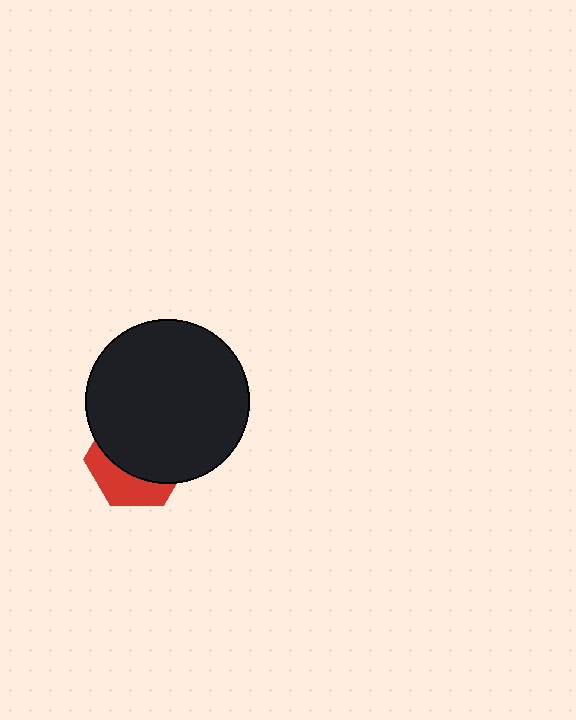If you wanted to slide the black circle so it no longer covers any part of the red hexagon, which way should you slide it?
Slide it up — that is the most direct way to separate the two shapes.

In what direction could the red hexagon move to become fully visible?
The red hexagon could move down. That would shift it out from behind the black circle entirely.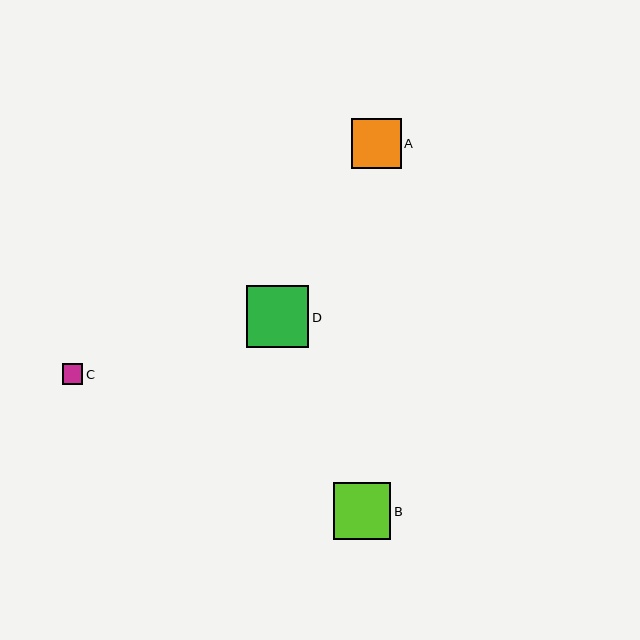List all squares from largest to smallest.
From largest to smallest: D, B, A, C.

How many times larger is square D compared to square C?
Square D is approximately 3.1 times the size of square C.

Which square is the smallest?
Square C is the smallest with a size of approximately 20 pixels.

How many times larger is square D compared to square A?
Square D is approximately 1.3 times the size of square A.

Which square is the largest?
Square D is the largest with a size of approximately 63 pixels.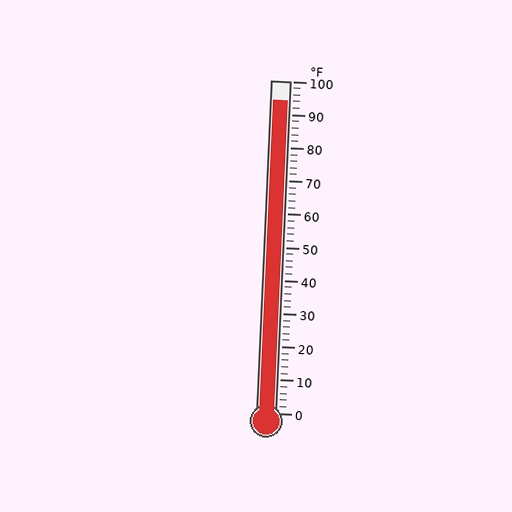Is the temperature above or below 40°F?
The temperature is above 40°F.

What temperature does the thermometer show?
The thermometer shows approximately 94°F.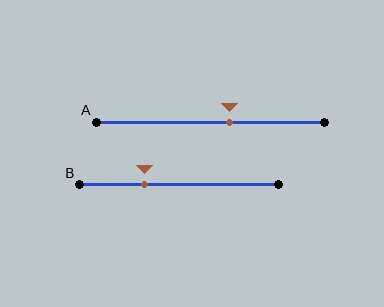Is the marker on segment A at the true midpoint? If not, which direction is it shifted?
No, the marker on segment A is shifted to the right by about 9% of the segment length.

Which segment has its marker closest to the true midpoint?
Segment A has its marker closest to the true midpoint.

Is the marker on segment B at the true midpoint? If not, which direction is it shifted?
No, the marker on segment B is shifted to the left by about 17% of the segment length.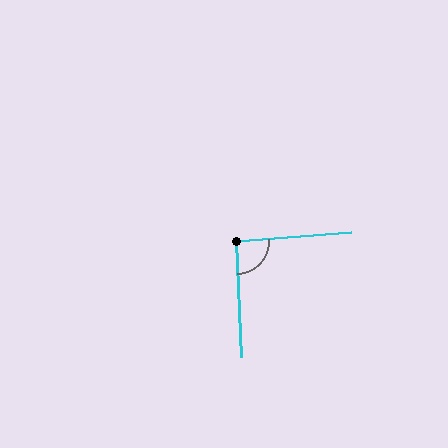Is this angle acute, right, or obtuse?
It is approximately a right angle.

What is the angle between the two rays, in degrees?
Approximately 92 degrees.